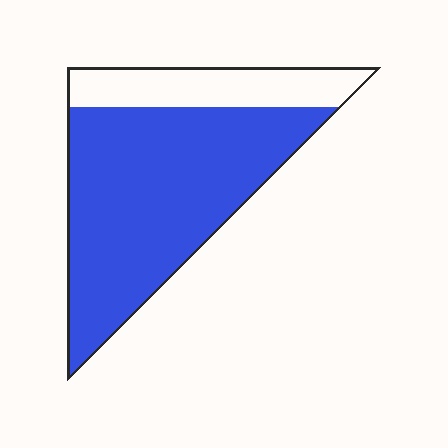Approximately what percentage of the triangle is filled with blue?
Approximately 75%.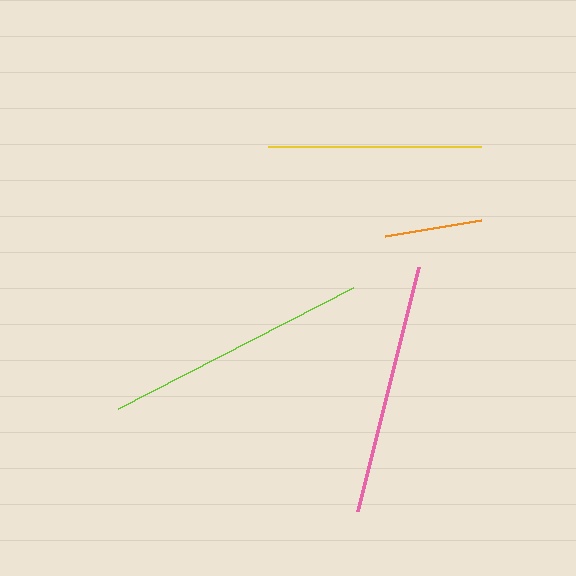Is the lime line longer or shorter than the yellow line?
The lime line is longer than the yellow line.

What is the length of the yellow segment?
The yellow segment is approximately 212 pixels long.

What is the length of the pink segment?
The pink segment is approximately 251 pixels long.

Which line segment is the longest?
The lime line is the longest at approximately 264 pixels.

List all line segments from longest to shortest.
From longest to shortest: lime, pink, yellow, orange.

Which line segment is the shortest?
The orange line is the shortest at approximately 97 pixels.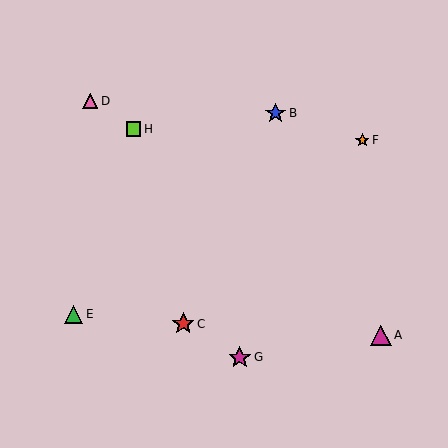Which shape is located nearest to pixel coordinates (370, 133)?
The orange star (labeled F) at (362, 140) is nearest to that location.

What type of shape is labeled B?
Shape B is a blue star.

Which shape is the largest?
The magenta star (labeled G) is the largest.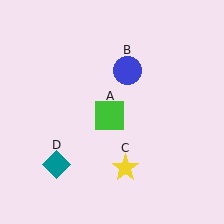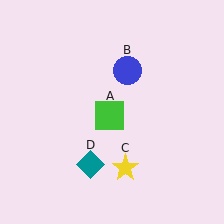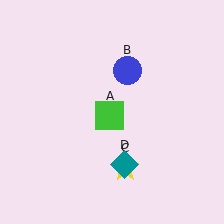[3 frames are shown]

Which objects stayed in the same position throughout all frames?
Green square (object A) and blue circle (object B) and yellow star (object C) remained stationary.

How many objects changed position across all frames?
1 object changed position: teal diamond (object D).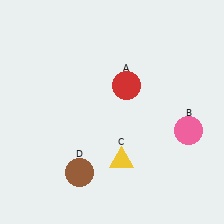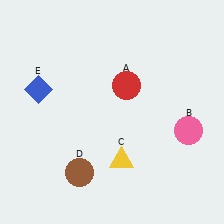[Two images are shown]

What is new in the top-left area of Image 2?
A blue diamond (E) was added in the top-left area of Image 2.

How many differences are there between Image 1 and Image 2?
There is 1 difference between the two images.